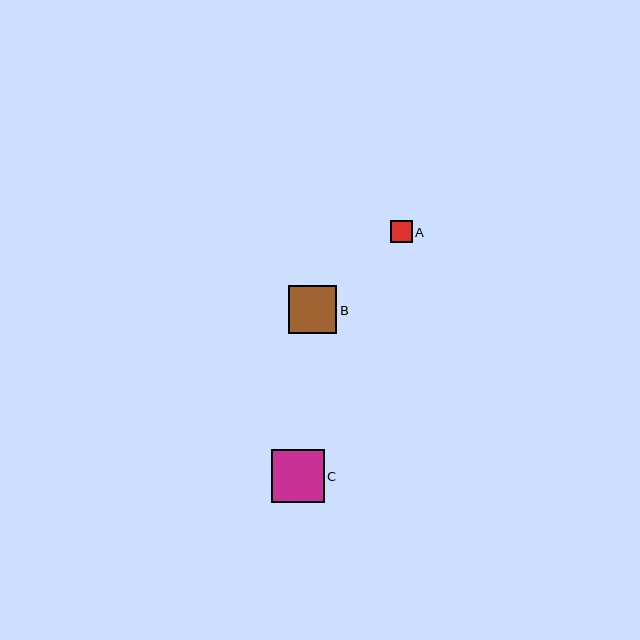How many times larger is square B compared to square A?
Square B is approximately 2.2 times the size of square A.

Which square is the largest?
Square C is the largest with a size of approximately 53 pixels.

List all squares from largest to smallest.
From largest to smallest: C, B, A.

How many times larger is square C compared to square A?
Square C is approximately 2.5 times the size of square A.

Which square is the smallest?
Square A is the smallest with a size of approximately 21 pixels.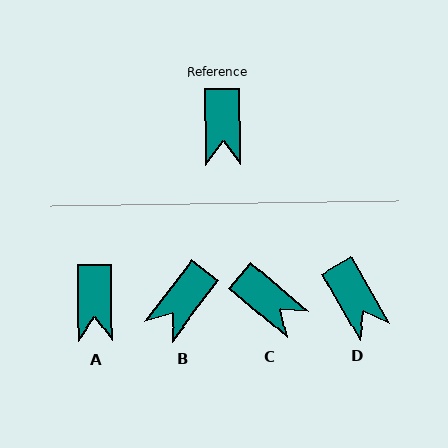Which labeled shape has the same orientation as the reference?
A.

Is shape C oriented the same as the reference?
No, it is off by about 49 degrees.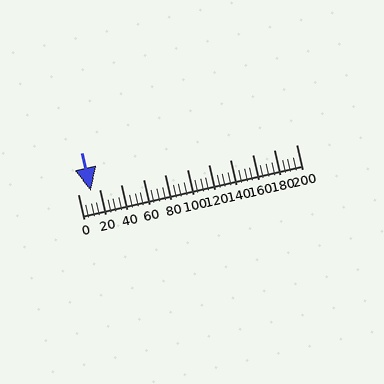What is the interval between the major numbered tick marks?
The major tick marks are spaced 20 units apart.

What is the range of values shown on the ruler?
The ruler shows values from 0 to 200.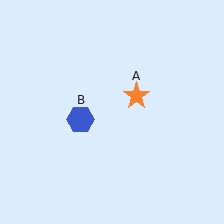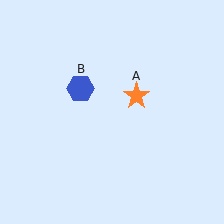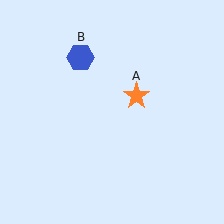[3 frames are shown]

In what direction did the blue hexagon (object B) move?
The blue hexagon (object B) moved up.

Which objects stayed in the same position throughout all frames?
Orange star (object A) remained stationary.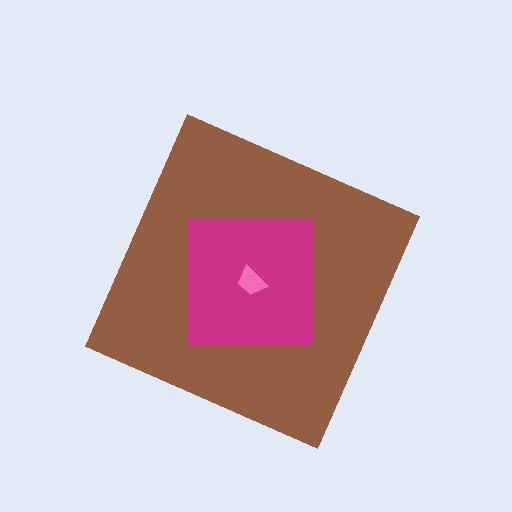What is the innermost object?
The pink trapezoid.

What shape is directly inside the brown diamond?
The magenta square.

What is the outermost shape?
The brown diamond.